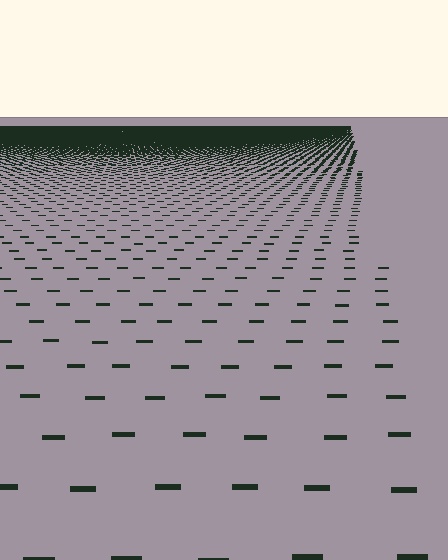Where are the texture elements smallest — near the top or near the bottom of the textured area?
Near the top.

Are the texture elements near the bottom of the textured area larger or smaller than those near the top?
Larger. Near the bottom, elements are closer to the viewer and appear at a bigger on-screen size.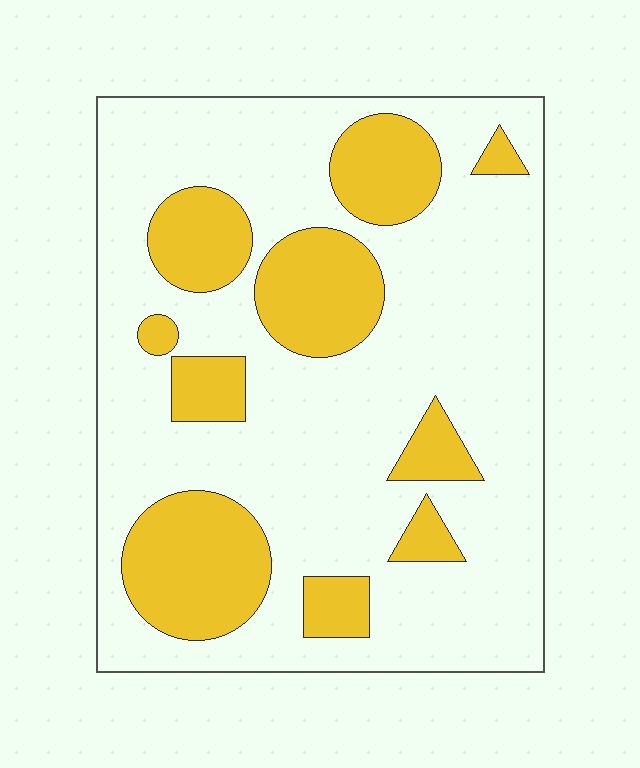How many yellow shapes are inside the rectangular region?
10.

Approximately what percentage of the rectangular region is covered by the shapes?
Approximately 25%.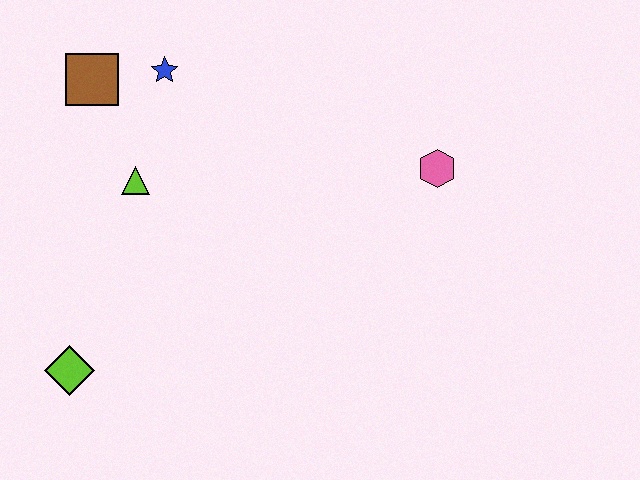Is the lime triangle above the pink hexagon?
No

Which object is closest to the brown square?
The blue star is closest to the brown square.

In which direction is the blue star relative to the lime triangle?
The blue star is above the lime triangle.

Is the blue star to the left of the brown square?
No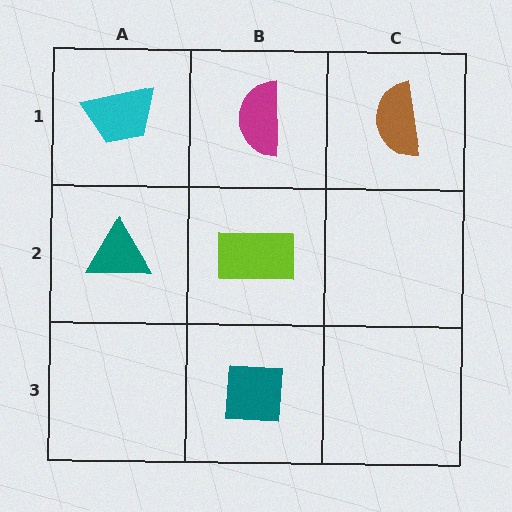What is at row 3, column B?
A teal square.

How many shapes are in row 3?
1 shape.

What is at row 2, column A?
A teal triangle.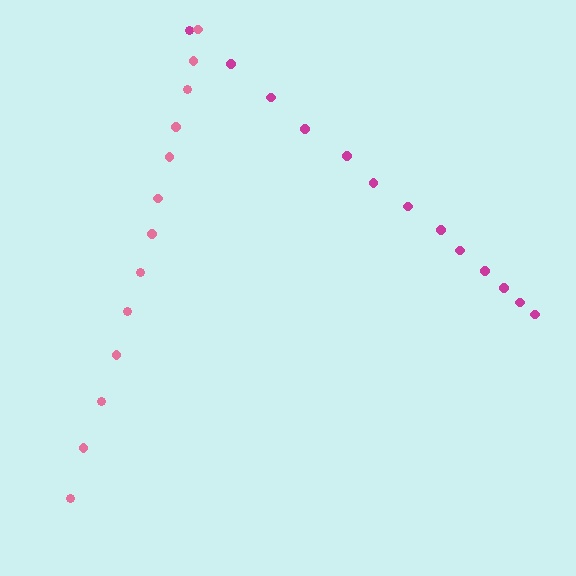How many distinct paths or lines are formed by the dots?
There are 2 distinct paths.